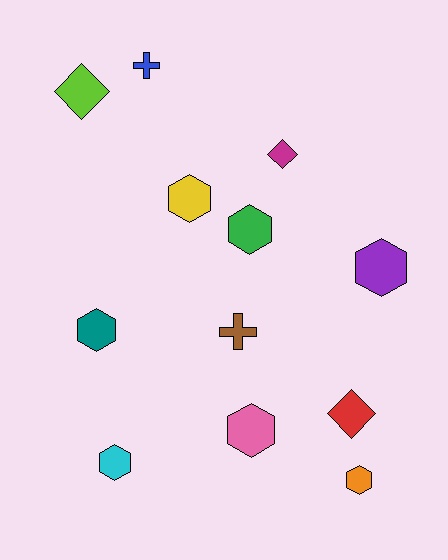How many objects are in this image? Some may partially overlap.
There are 12 objects.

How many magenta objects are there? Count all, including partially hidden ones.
There is 1 magenta object.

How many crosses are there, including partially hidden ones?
There are 2 crosses.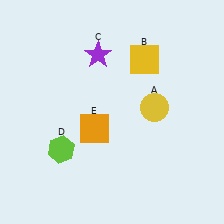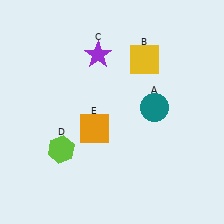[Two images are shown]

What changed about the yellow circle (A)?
In Image 1, A is yellow. In Image 2, it changed to teal.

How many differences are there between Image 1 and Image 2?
There is 1 difference between the two images.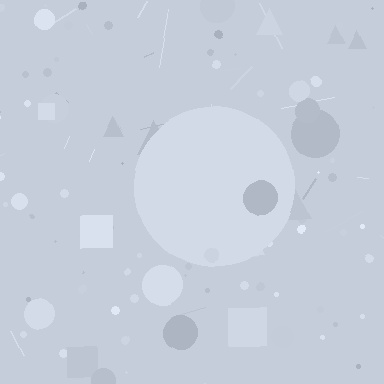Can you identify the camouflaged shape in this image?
The camouflaged shape is a circle.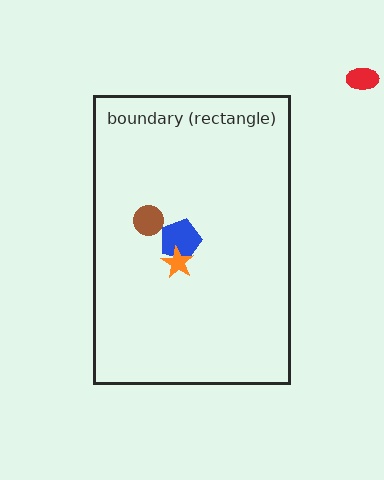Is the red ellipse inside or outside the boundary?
Outside.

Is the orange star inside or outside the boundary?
Inside.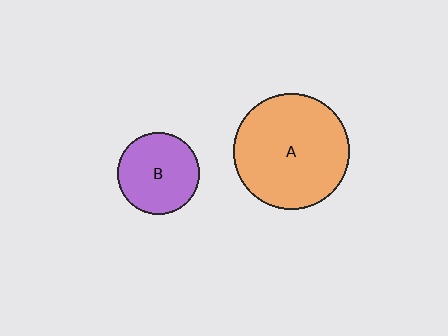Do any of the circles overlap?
No, none of the circles overlap.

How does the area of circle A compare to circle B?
Approximately 2.0 times.